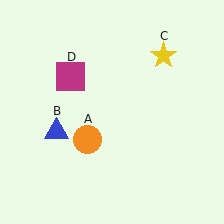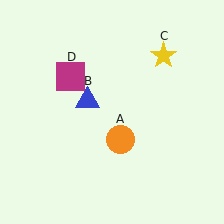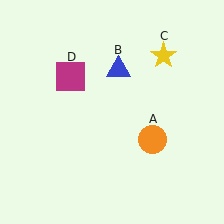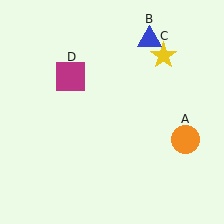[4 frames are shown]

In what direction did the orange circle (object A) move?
The orange circle (object A) moved right.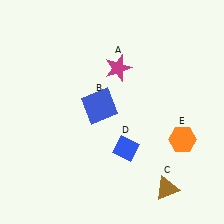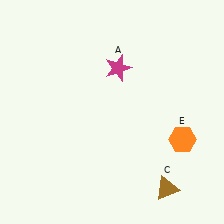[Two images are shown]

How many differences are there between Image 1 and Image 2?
There are 2 differences between the two images.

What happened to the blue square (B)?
The blue square (B) was removed in Image 2. It was in the top-left area of Image 1.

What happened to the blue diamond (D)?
The blue diamond (D) was removed in Image 2. It was in the bottom-right area of Image 1.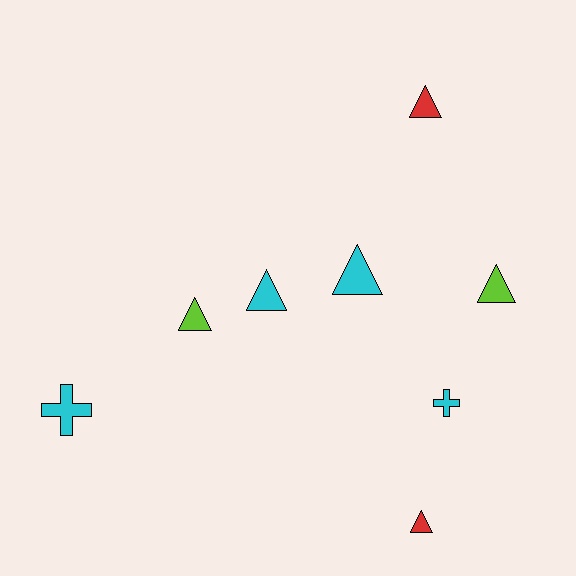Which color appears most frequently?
Cyan, with 4 objects.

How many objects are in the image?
There are 8 objects.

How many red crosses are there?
There are no red crosses.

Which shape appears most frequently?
Triangle, with 6 objects.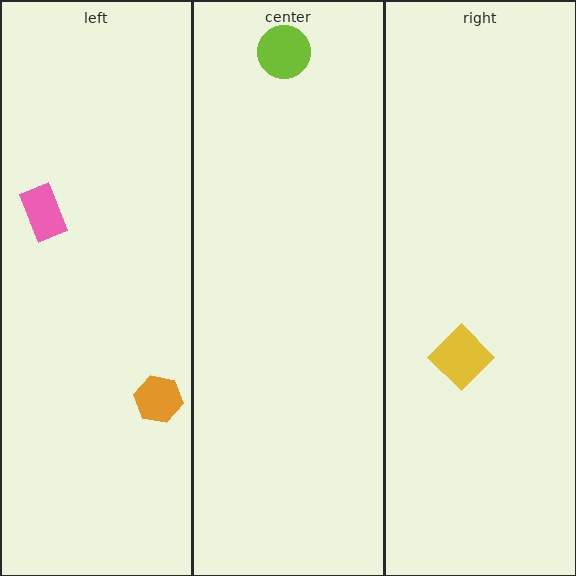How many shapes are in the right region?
1.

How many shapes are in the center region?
1.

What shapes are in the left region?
The pink rectangle, the orange hexagon.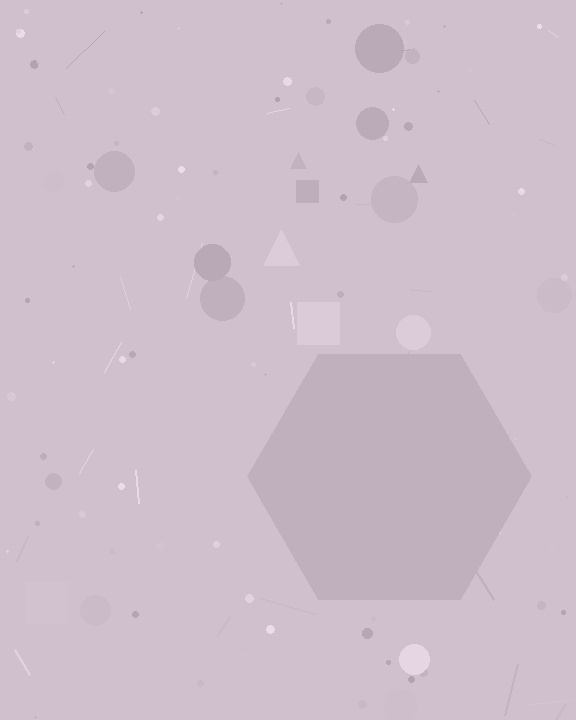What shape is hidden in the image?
A hexagon is hidden in the image.